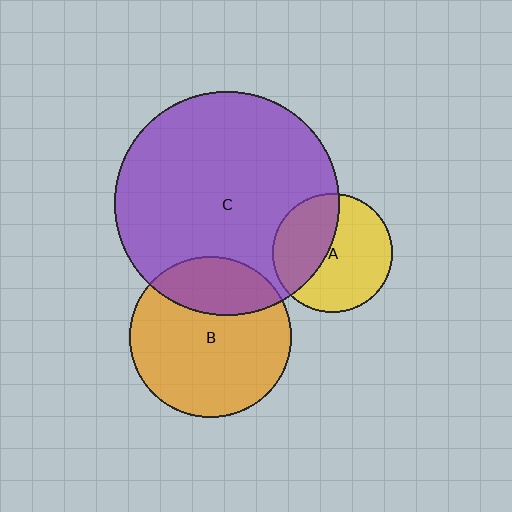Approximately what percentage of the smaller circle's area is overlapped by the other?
Approximately 40%.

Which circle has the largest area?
Circle C (purple).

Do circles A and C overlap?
Yes.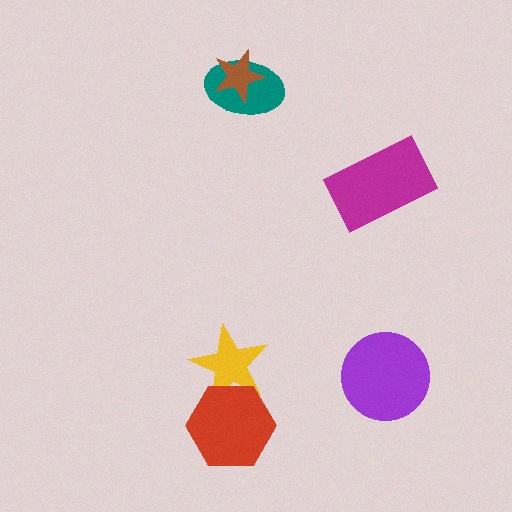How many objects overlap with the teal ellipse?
1 object overlaps with the teal ellipse.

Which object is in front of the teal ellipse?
The brown star is in front of the teal ellipse.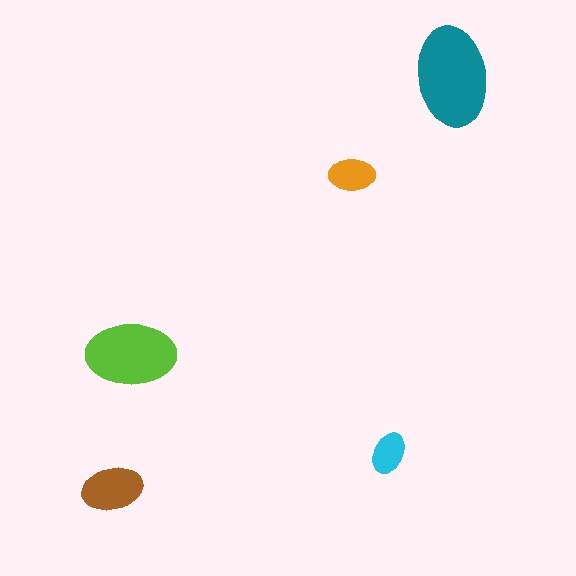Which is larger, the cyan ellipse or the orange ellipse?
The orange one.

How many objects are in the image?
There are 5 objects in the image.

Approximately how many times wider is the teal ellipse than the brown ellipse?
About 1.5 times wider.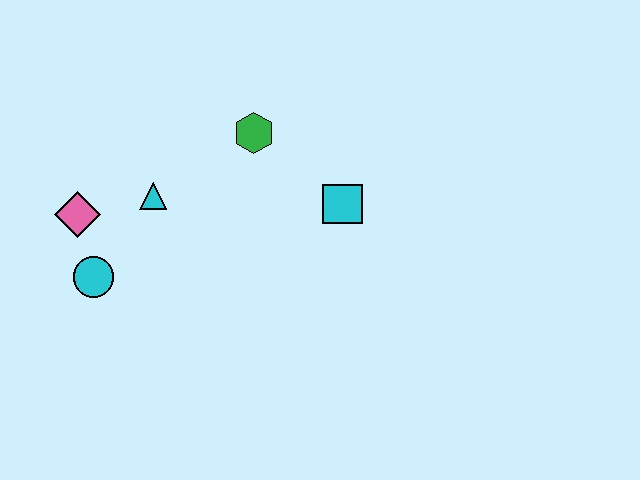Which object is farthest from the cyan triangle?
The cyan square is farthest from the cyan triangle.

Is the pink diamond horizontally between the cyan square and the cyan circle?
No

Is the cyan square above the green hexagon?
No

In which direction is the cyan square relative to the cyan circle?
The cyan square is to the right of the cyan circle.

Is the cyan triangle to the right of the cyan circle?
Yes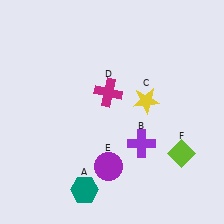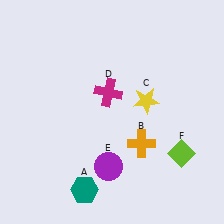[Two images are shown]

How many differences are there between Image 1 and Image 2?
There is 1 difference between the two images.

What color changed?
The cross (B) changed from purple in Image 1 to orange in Image 2.